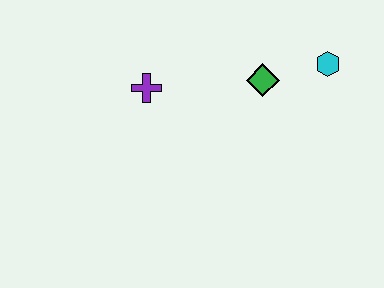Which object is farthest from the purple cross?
The cyan hexagon is farthest from the purple cross.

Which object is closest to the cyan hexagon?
The green diamond is closest to the cyan hexagon.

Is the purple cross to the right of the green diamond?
No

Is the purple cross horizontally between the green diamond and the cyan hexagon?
No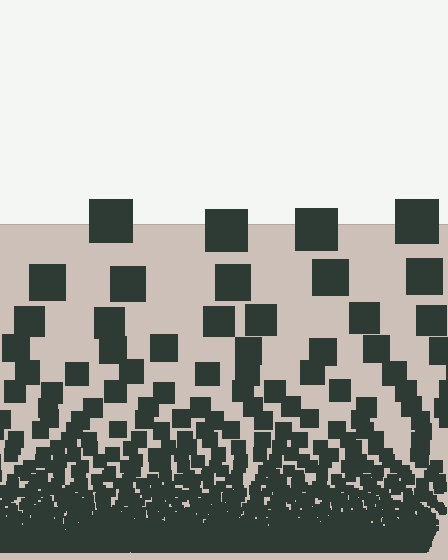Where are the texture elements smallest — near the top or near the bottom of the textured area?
Near the bottom.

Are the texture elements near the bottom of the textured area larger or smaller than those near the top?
Smaller. The gradient is inverted — elements near the bottom are smaller and denser.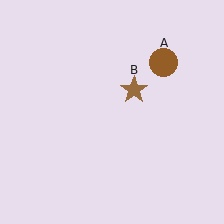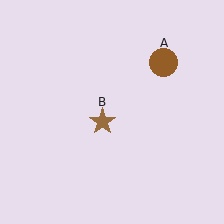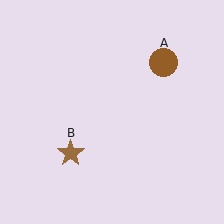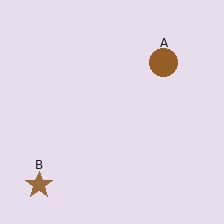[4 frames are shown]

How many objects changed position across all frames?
1 object changed position: brown star (object B).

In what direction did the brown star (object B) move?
The brown star (object B) moved down and to the left.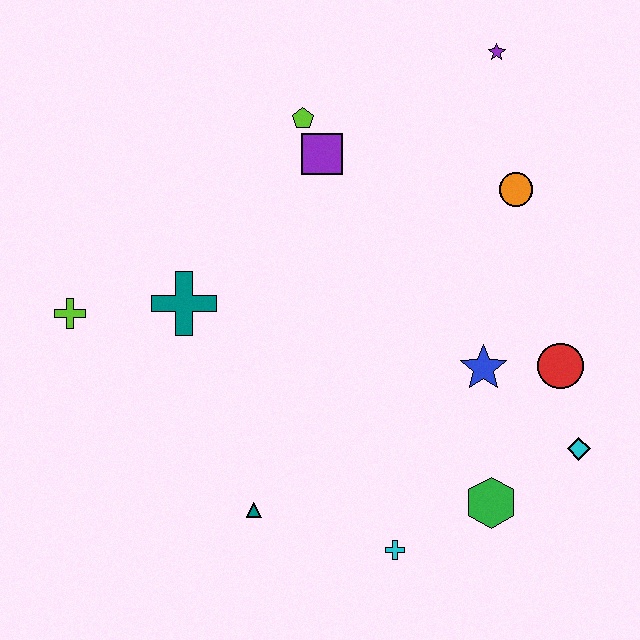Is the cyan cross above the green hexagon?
No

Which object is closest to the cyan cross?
The green hexagon is closest to the cyan cross.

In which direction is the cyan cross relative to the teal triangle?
The cyan cross is to the right of the teal triangle.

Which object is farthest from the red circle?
The lime cross is farthest from the red circle.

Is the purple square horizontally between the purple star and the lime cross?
Yes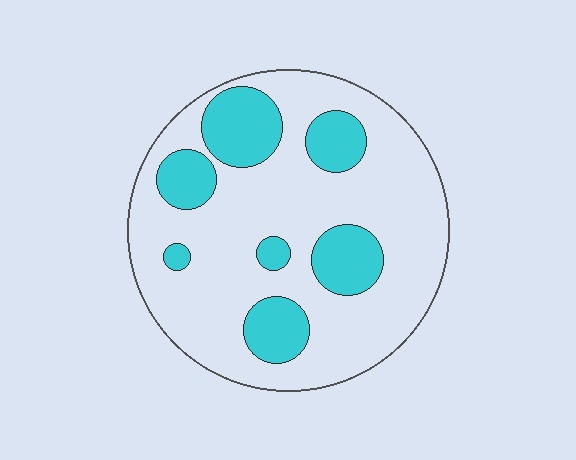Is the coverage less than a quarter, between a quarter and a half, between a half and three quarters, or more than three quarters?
Between a quarter and a half.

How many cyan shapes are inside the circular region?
7.